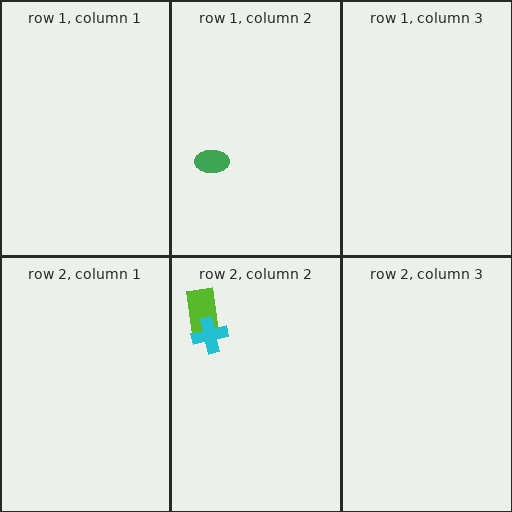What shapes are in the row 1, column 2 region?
The green ellipse.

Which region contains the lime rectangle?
The row 2, column 2 region.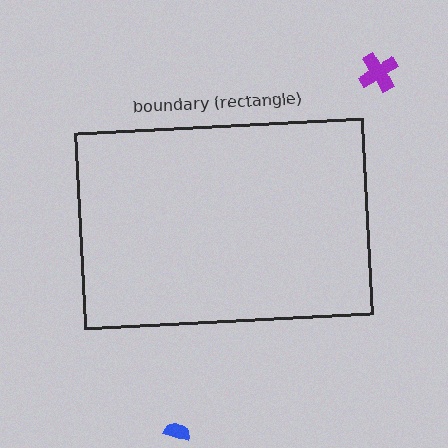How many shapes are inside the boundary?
0 inside, 2 outside.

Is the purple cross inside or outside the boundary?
Outside.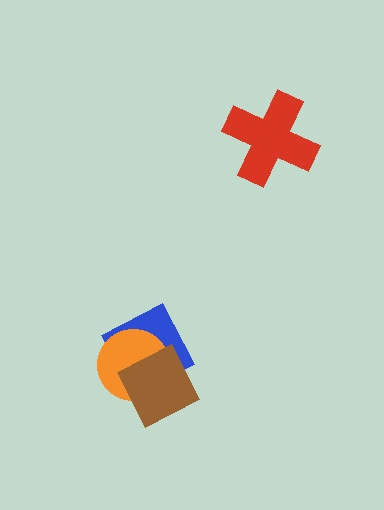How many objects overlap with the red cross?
0 objects overlap with the red cross.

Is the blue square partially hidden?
Yes, it is partially covered by another shape.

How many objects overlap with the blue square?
2 objects overlap with the blue square.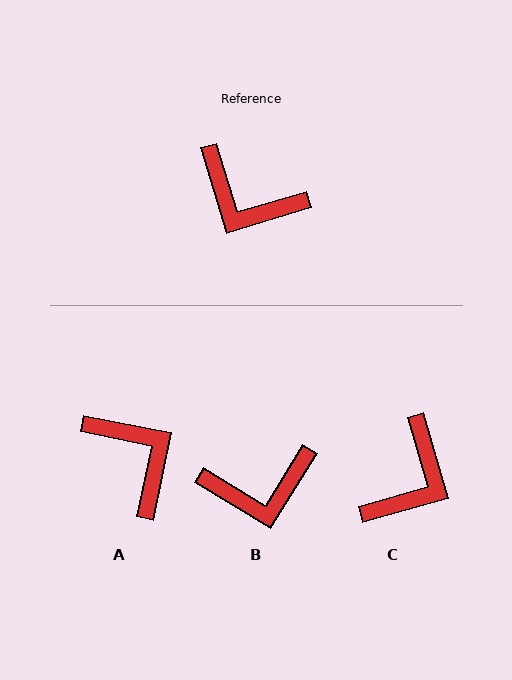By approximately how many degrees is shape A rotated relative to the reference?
Approximately 152 degrees counter-clockwise.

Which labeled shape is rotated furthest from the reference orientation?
A, about 152 degrees away.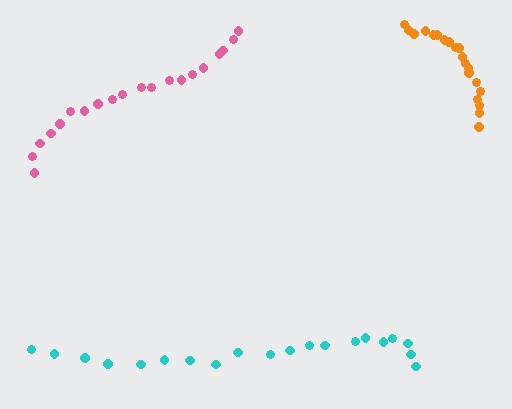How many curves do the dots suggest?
There are 3 distinct paths.